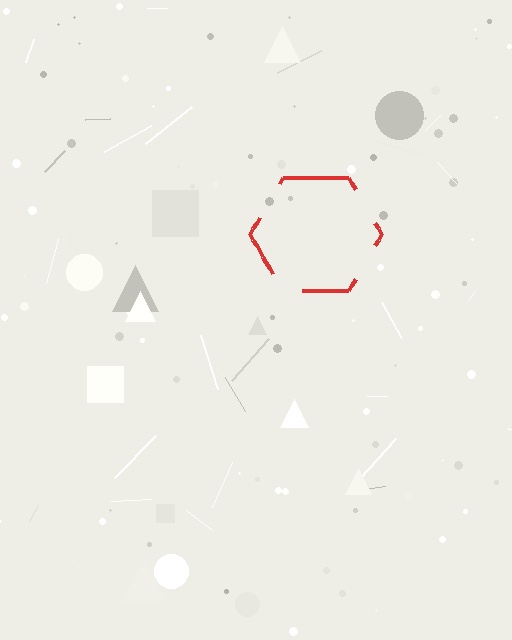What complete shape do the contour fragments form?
The contour fragments form a hexagon.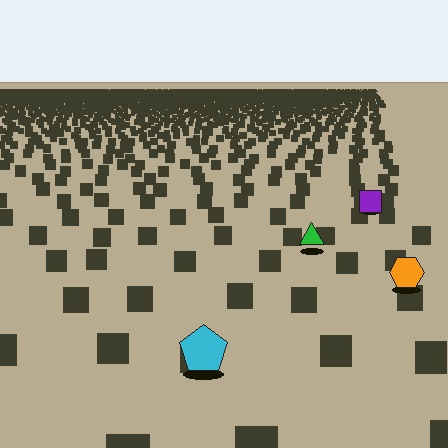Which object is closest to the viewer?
The cyan pentagon is closest. The texture marks near it are larger and more spread out.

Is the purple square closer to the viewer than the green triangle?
No. The green triangle is closer — you can tell from the texture gradient: the ground texture is coarser near it.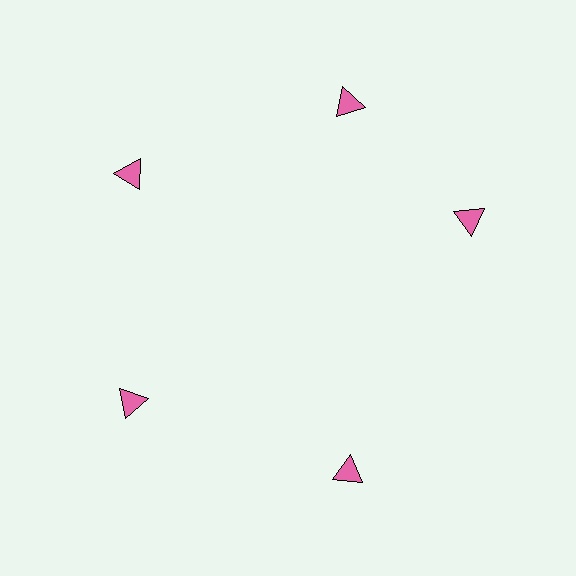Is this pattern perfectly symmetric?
No. The 5 pink triangles are arranged in a ring, but one element near the 3 o'clock position is rotated out of alignment along the ring, breaking the 5-fold rotational symmetry.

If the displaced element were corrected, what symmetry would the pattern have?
It would have 5-fold rotational symmetry — the pattern would map onto itself every 72 degrees.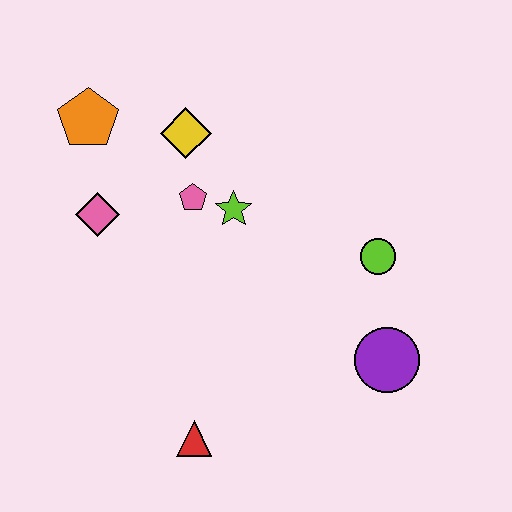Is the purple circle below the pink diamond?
Yes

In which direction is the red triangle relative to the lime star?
The red triangle is below the lime star.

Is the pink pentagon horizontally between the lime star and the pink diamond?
Yes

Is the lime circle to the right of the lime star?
Yes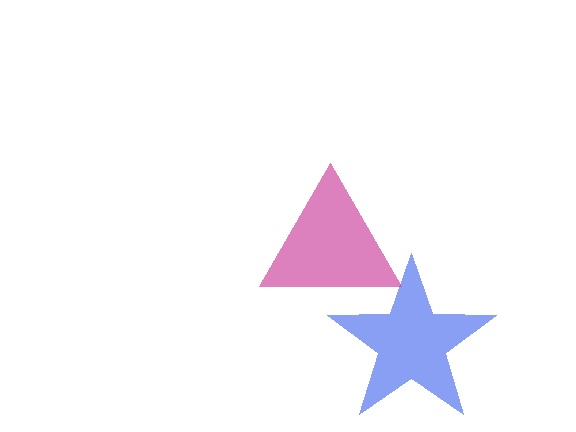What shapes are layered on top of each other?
The layered shapes are: a blue star, a magenta triangle.